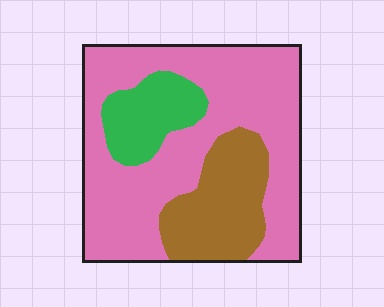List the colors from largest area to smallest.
From largest to smallest: pink, brown, green.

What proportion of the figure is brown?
Brown covers roughly 20% of the figure.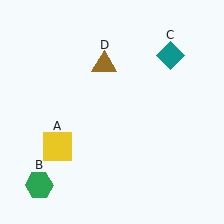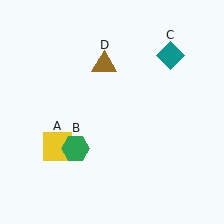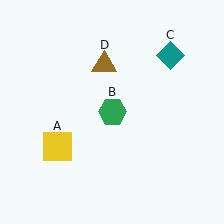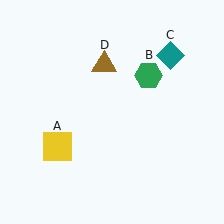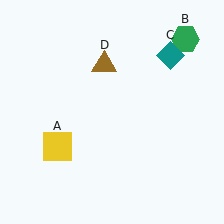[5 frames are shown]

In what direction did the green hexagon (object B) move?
The green hexagon (object B) moved up and to the right.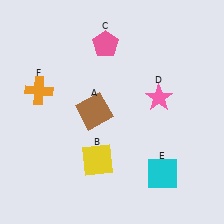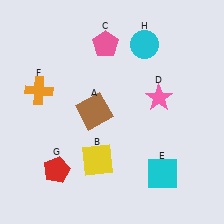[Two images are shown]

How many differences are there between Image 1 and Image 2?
There are 2 differences between the two images.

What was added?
A red pentagon (G), a cyan circle (H) were added in Image 2.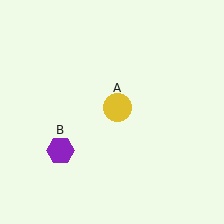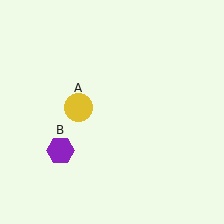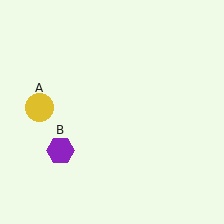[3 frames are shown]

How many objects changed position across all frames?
1 object changed position: yellow circle (object A).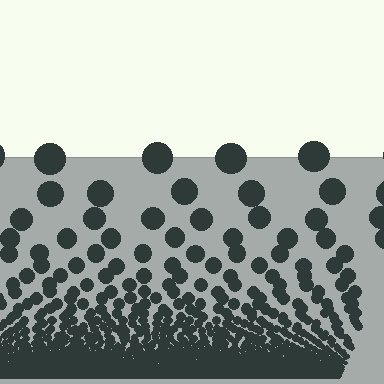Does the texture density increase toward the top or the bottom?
Density increases toward the bottom.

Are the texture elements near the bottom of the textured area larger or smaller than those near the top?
Smaller. The gradient is inverted — elements near the bottom are smaller and denser.